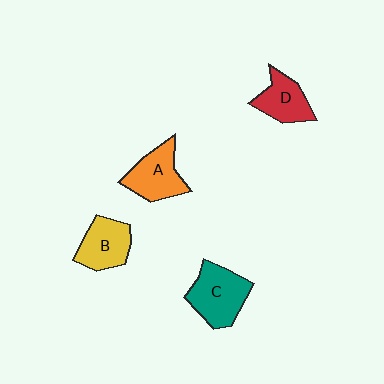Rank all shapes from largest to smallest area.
From largest to smallest: C (teal), A (orange), B (yellow), D (red).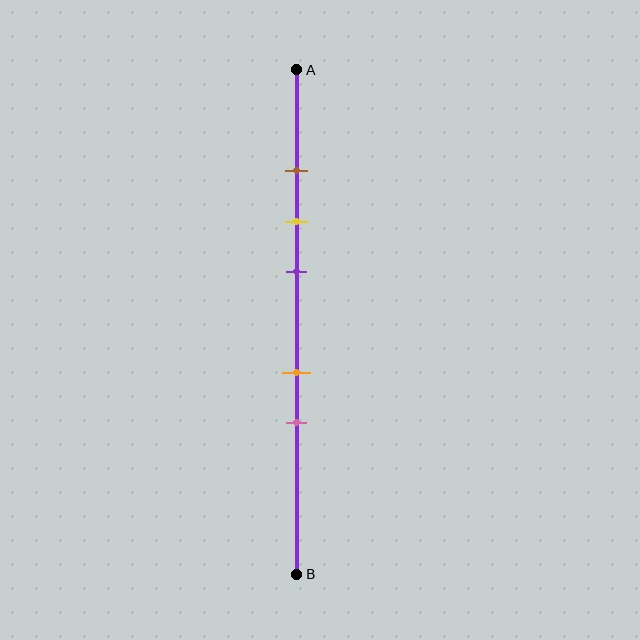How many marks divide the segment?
There are 5 marks dividing the segment.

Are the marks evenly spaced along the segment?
No, the marks are not evenly spaced.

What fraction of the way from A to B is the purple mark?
The purple mark is approximately 40% (0.4) of the way from A to B.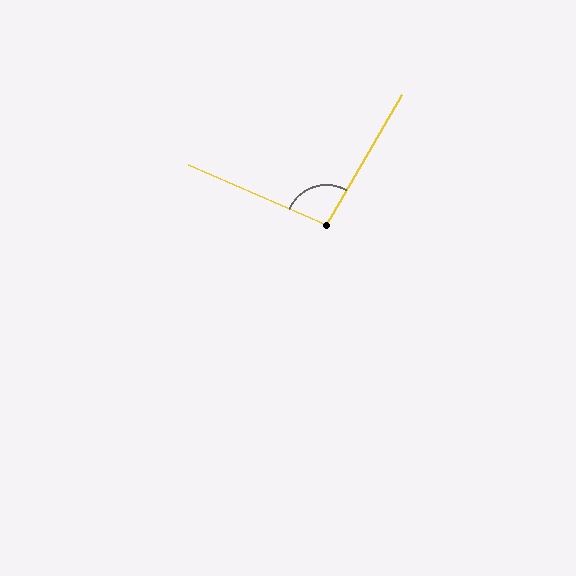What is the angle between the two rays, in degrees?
Approximately 97 degrees.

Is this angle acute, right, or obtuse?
It is obtuse.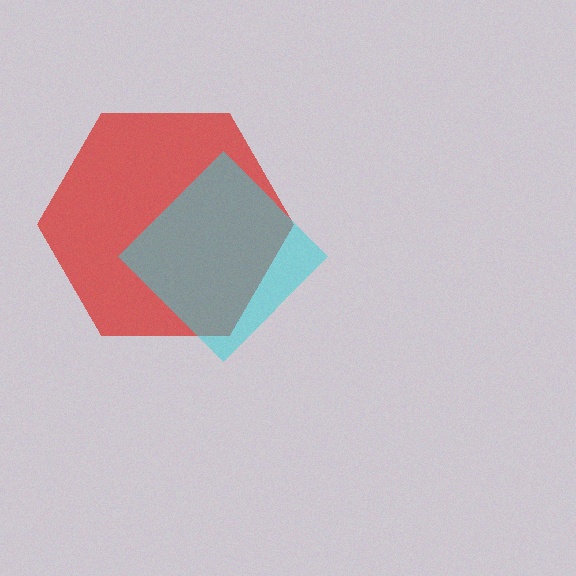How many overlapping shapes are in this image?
There are 2 overlapping shapes in the image.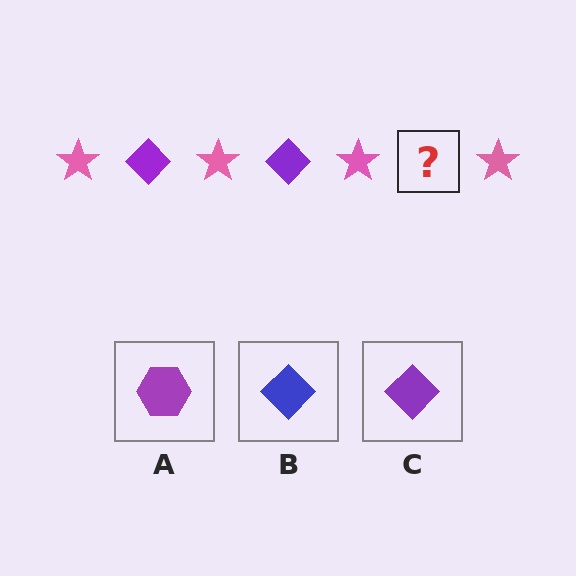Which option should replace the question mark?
Option C.